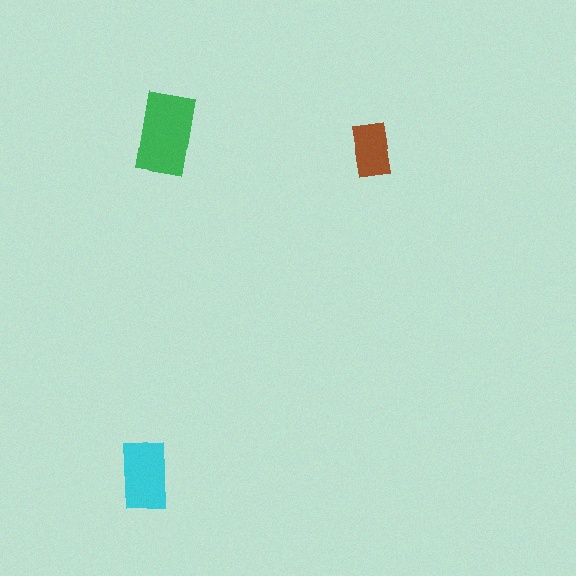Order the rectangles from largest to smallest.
the green one, the cyan one, the brown one.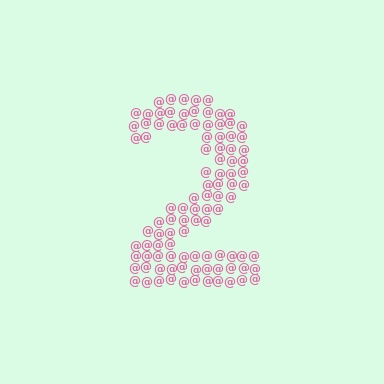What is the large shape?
The large shape is the digit 2.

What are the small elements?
The small elements are at signs.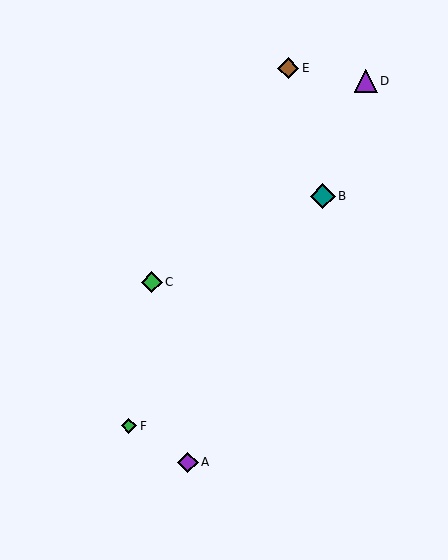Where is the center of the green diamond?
The center of the green diamond is at (152, 282).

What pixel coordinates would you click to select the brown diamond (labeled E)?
Click at (288, 68) to select the brown diamond E.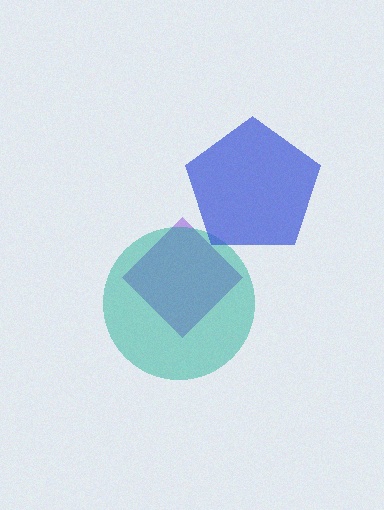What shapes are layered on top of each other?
The layered shapes are: a purple diamond, a teal circle, a blue pentagon.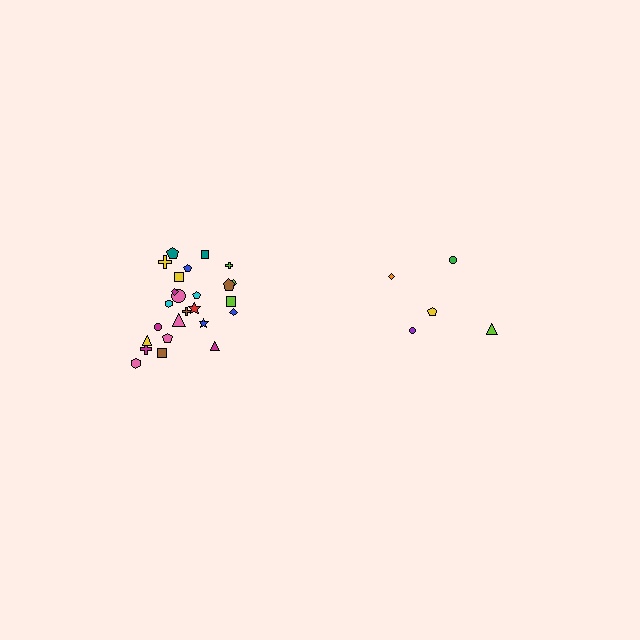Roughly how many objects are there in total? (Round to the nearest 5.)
Roughly 30 objects in total.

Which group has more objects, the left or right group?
The left group.